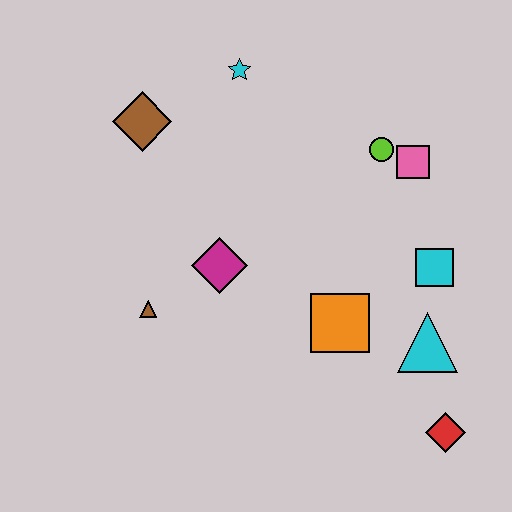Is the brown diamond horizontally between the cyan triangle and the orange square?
No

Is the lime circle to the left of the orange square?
No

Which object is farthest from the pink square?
The brown triangle is farthest from the pink square.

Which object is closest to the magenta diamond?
The brown triangle is closest to the magenta diamond.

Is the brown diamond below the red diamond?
No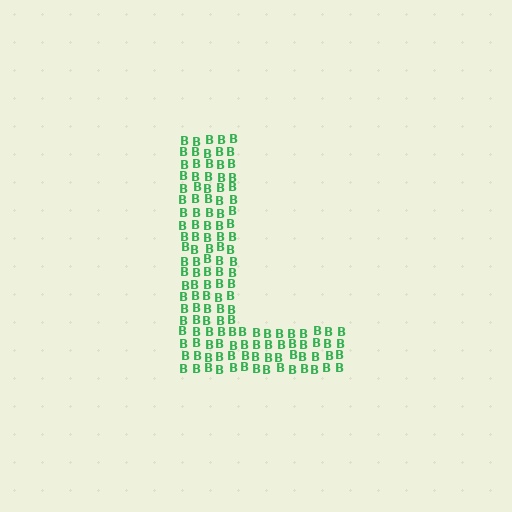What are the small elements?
The small elements are letter B's.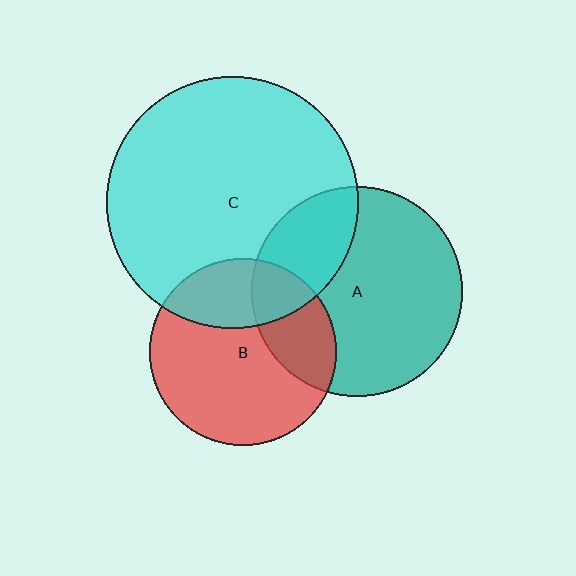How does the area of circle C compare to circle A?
Approximately 1.4 times.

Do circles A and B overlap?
Yes.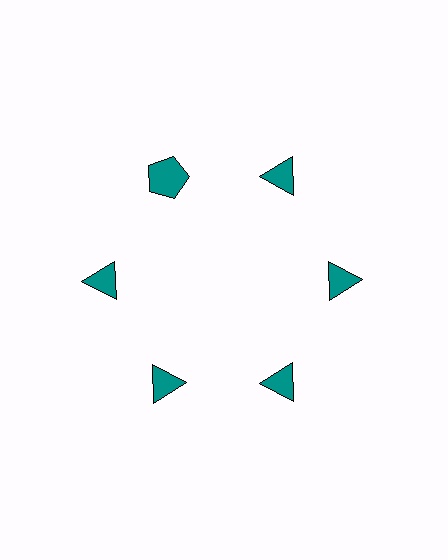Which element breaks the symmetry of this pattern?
The teal pentagon at roughly the 11 o'clock position breaks the symmetry. All other shapes are teal triangles.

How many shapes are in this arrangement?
There are 6 shapes arranged in a ring pattern.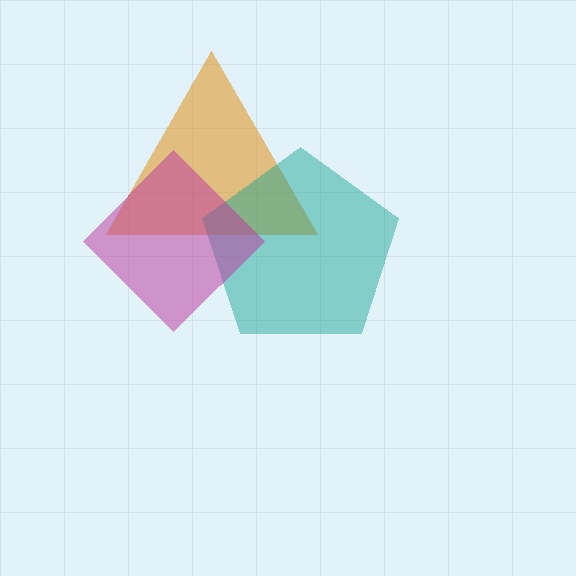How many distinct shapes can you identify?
There are 3 distinct shapes: an orange triangle, a teal pentagon, a magenta diamond.